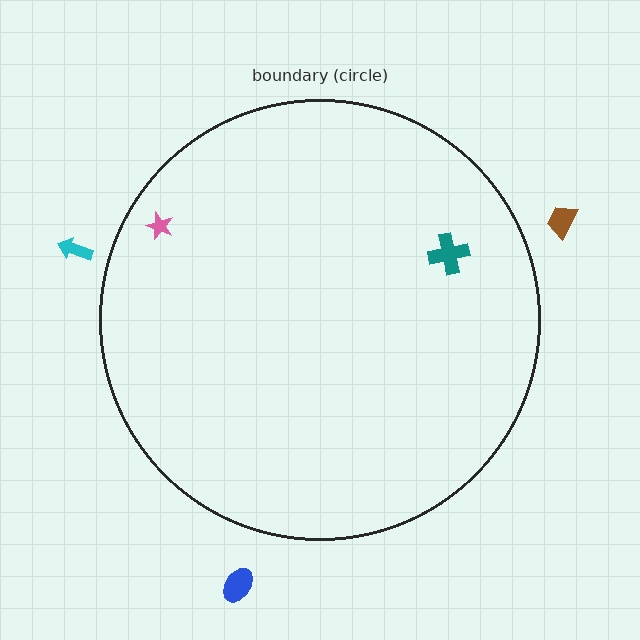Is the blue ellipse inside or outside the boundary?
Outside.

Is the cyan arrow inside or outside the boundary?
Outside.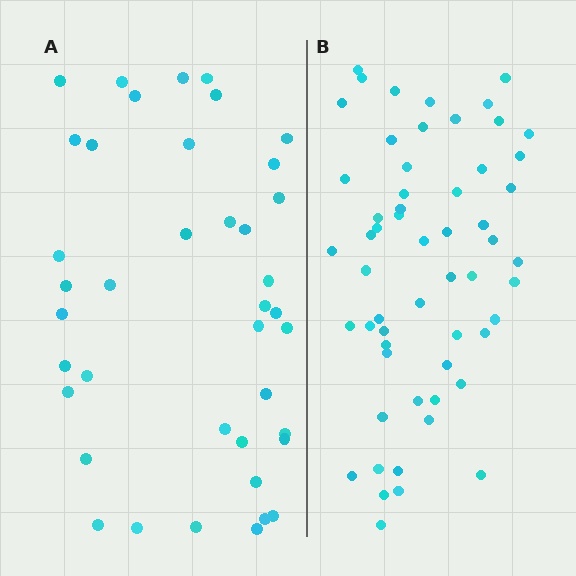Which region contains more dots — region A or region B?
Region B (the right region) has more dots.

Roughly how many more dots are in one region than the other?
Region B has approximately 15 more dots than region A.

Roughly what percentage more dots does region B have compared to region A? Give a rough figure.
About 40% more.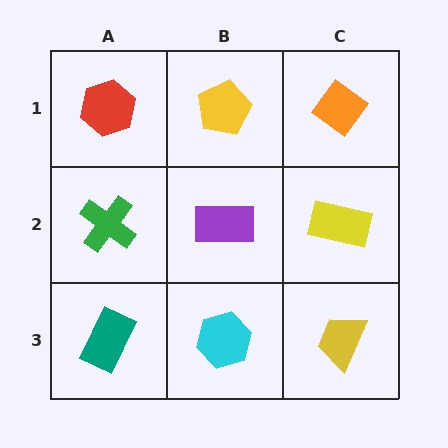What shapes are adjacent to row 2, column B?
A yellow pentagon (row 1, column B), a cyan hexagon (row 3, column B), a green cross (row 2, column A), a yellow rectangle (row 2, column C).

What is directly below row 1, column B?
A purple rectangle.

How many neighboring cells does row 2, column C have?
3.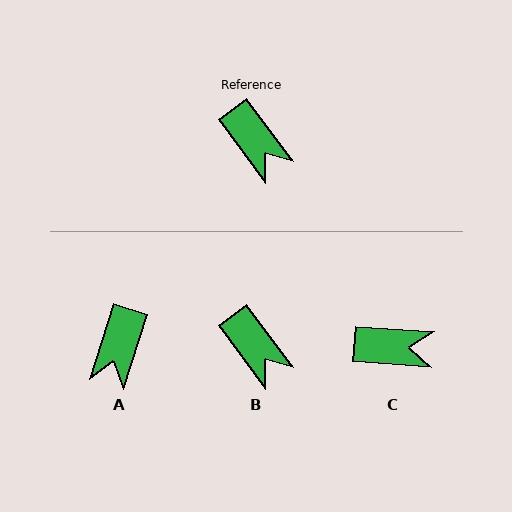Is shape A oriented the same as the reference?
No, it is off by about 54 degrees.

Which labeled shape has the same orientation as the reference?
B.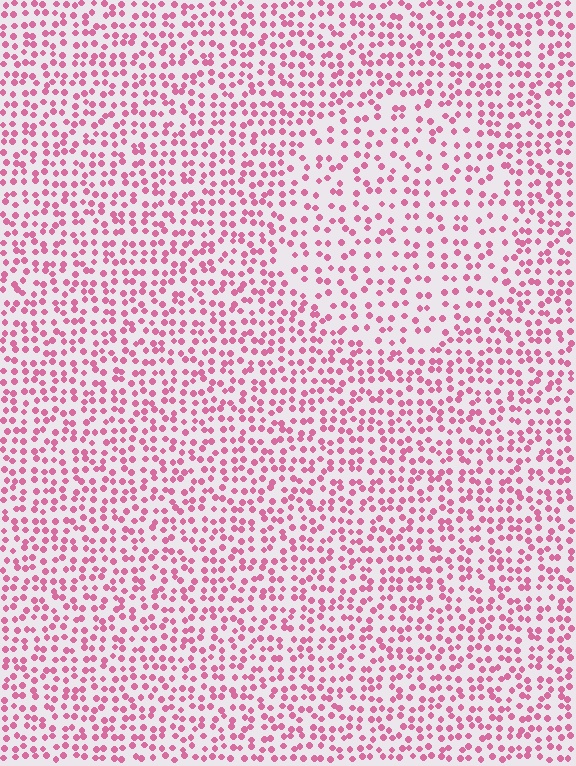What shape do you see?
I see a circle.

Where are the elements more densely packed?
The elements are more densely packed outside the circle boundary.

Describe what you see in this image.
The image contains small pink elements arranged at two different densities. A circle-shaped region is visible where the elements are less densely packed than the surrounding area.